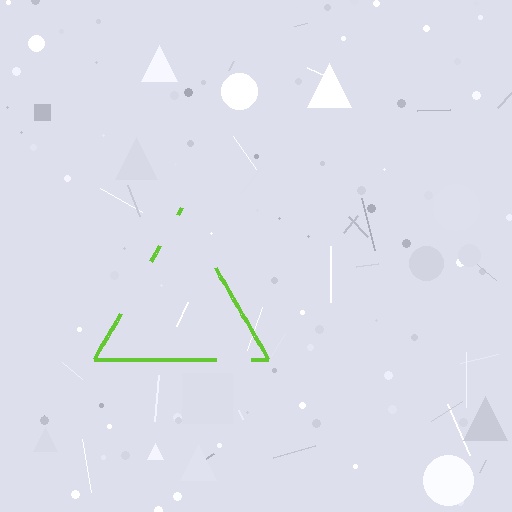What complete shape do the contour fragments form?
The contour fragments form a triangle.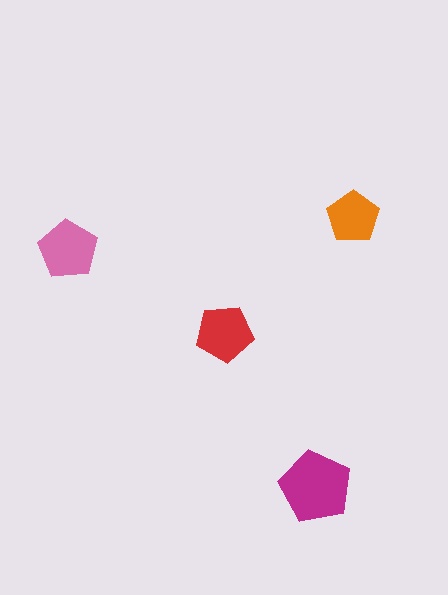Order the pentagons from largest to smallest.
the magenta one, the pink one, the red one, the orange one.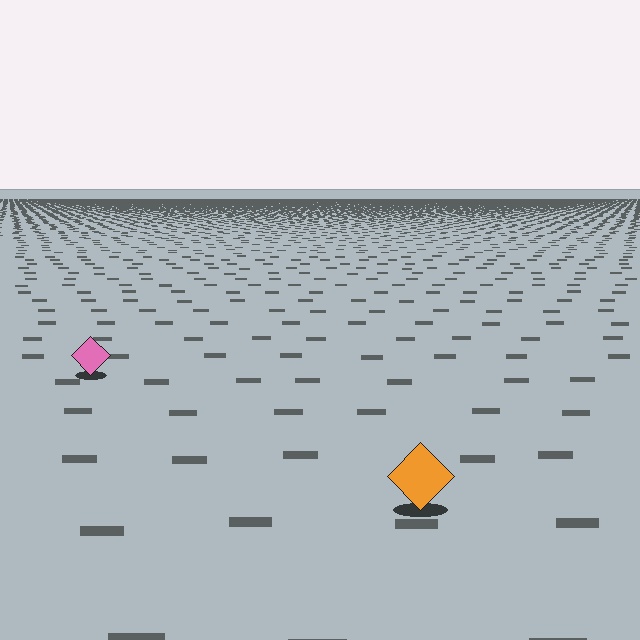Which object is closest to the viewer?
The orange diamond is closest. The texture marks near it are larger and more spread out.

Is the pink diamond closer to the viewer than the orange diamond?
No. The orange diamond is closer — you can tell from the texture gradient: the ground texture is coarser near it.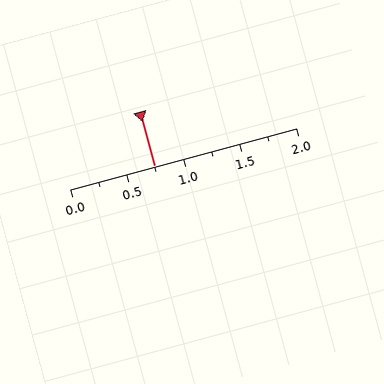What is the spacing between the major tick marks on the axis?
The major ticks are spaced 0.5 apart.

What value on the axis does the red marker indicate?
The marker indicates approximately 0.75.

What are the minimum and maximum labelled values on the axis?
The axis runs from 0.0 to 2.0.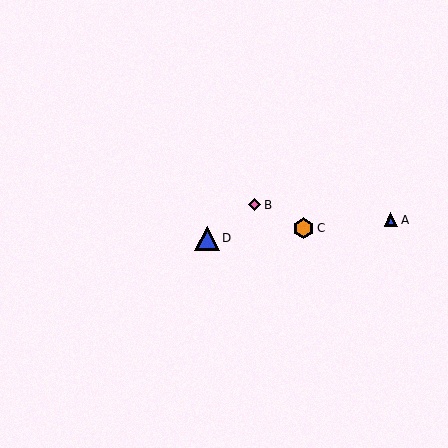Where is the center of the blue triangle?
The center of the blue triangle is at (207, 238).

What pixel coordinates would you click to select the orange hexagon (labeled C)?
Click at (303, 228) to select the orange hexagon C.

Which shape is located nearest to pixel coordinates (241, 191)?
The pink diamond (labeled B) at (254, 205) is nearest to that location.